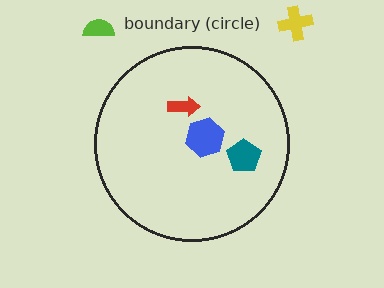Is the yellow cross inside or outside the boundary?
Outside.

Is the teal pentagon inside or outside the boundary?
Inside.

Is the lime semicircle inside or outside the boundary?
Outside.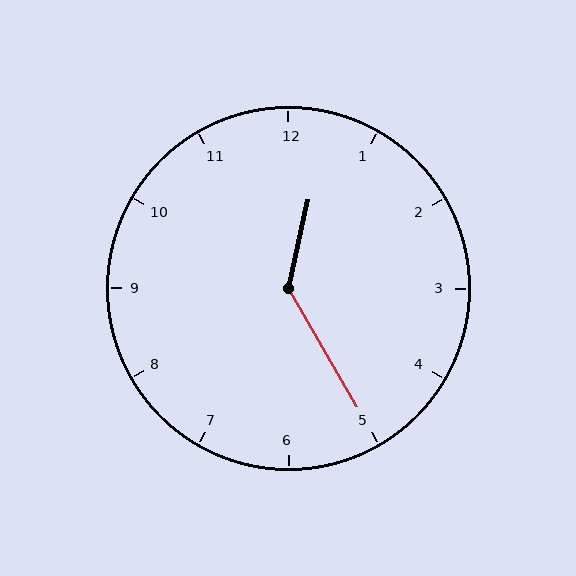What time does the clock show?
12:25.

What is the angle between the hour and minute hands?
Approximately 138 degrees.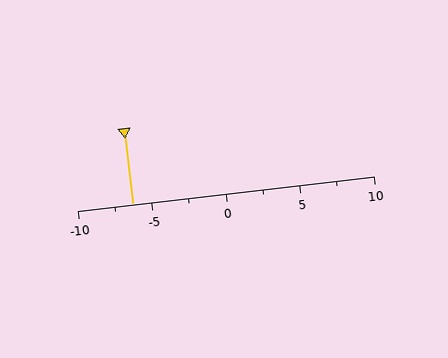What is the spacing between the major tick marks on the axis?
The major ticks are spaced 5 apart.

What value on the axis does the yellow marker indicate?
The marker indicates approximately -6.2.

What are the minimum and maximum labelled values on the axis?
The axis runs from -10 to 10.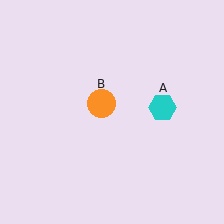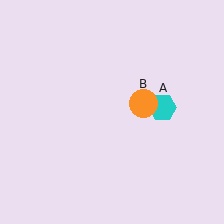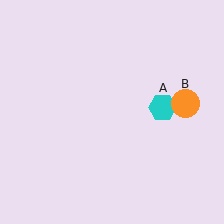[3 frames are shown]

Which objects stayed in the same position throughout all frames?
Cyan hexagon (object A) remained stationary.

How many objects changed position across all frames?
1 object changed position: orange circle (object B).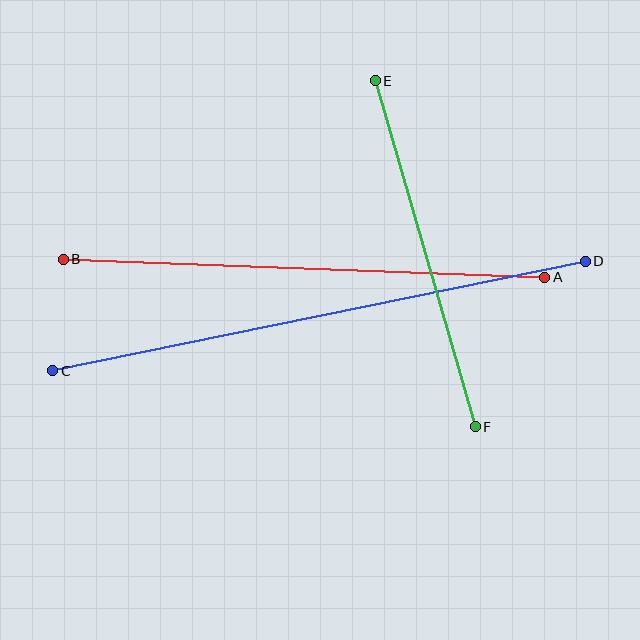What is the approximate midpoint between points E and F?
The midpoint is at approximately (425, 254) pixels.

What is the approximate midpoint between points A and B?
The midpoint is at approximately (304, 268) pixels.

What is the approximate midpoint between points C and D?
The midpoint is at approximately (319, 316) pixels.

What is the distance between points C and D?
The distance is approximately 544 pixels.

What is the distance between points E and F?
The distance is approximately 360 pixels.